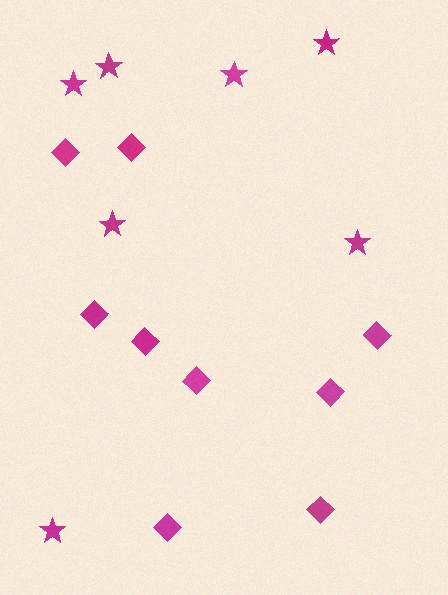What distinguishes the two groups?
There are 2 groups: one group of stars (7) and one group of diamonds (9).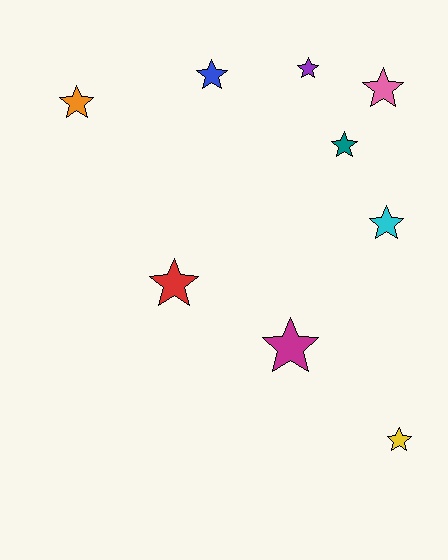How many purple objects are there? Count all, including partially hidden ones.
There is 1 purple object.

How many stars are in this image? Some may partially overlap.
There are 9 stars.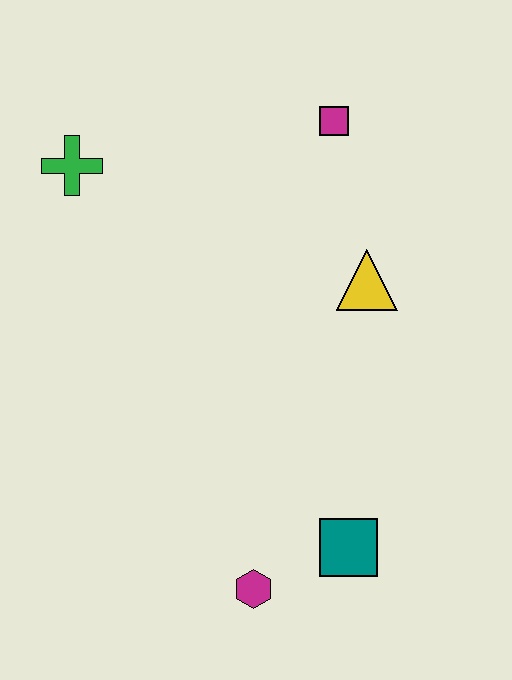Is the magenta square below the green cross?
No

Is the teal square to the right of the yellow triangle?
No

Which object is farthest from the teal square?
The green cross is farthest from the teal square.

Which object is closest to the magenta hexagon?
The teal square is closest to the magenta hexagon.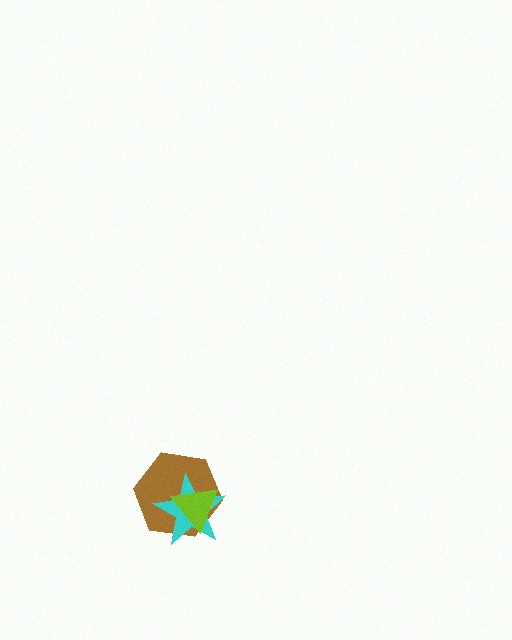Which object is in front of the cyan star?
The lime triangle is in front of the cyan star.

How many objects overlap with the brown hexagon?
2 objects overlap with the brown hexagon.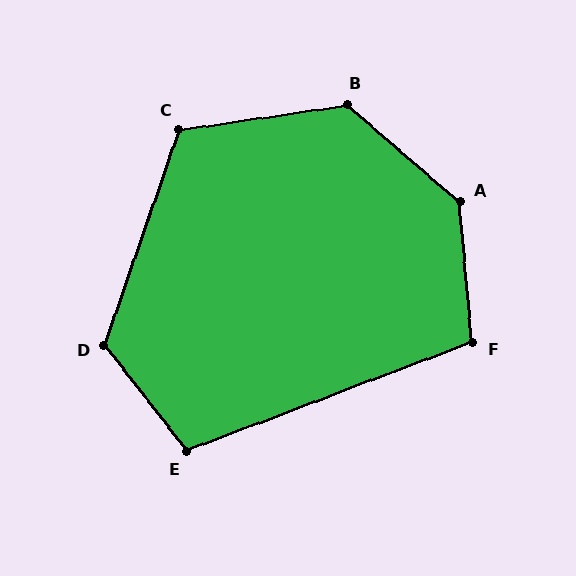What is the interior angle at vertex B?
Approximately 131 degrees (obtuse).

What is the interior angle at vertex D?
Approximately 123 degrees (obtuse).